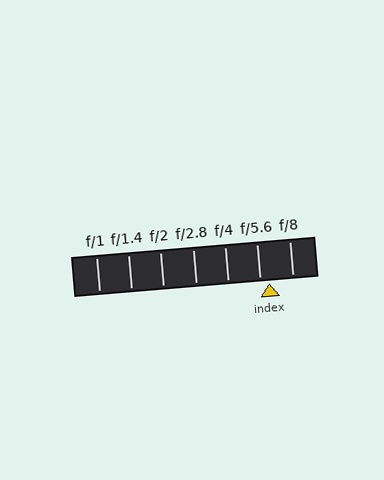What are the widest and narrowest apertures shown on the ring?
The widest aperture shown is f/1 and the narrowest is f/8.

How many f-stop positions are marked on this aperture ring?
There are 7 f-stop positions marked.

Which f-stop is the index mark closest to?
The index mark is closest to f/5.6.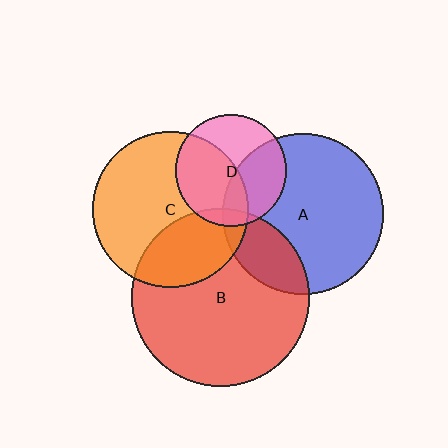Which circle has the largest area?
Circle B (red).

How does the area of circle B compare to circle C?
Approximately 1.3 times.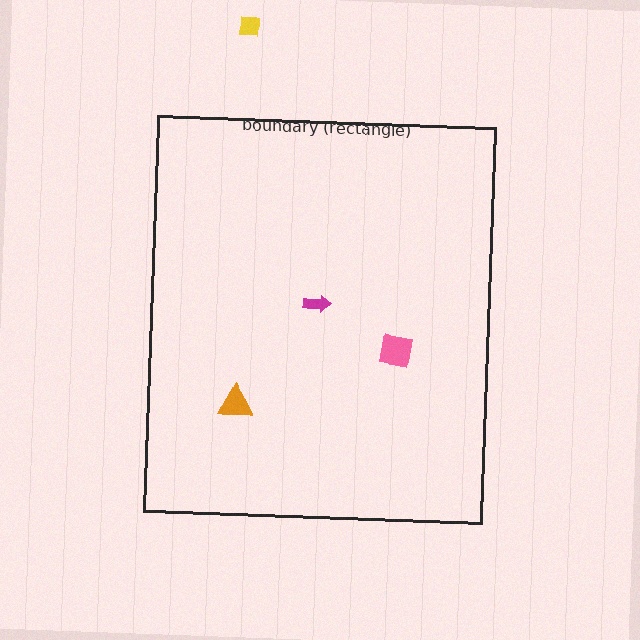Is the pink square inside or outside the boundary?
Inside.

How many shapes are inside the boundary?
3 inside, 1 outside.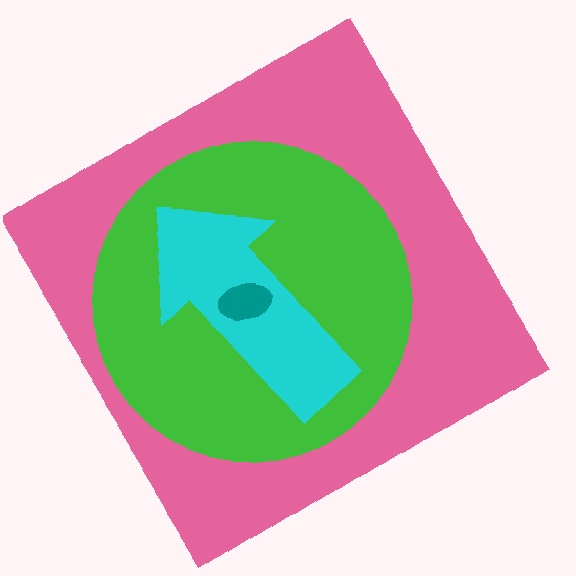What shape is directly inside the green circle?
The cyan arrow.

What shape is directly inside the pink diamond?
The green circle.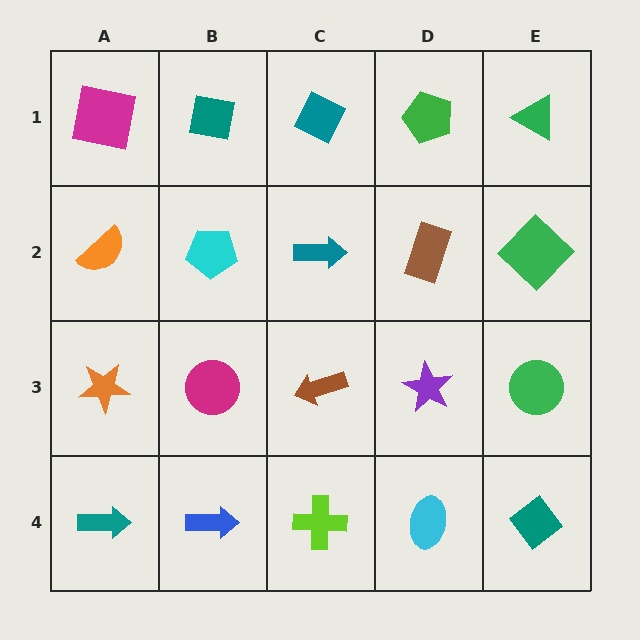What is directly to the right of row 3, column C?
A purple star.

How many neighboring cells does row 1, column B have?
3.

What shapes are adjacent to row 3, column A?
An orange semicircle (row 2, column A), a teal arrow (row 4, column A), a magenta circle (row 3, column B).